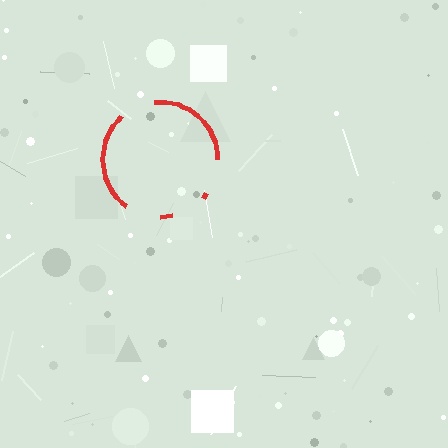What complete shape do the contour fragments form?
The contour fragments form a circle.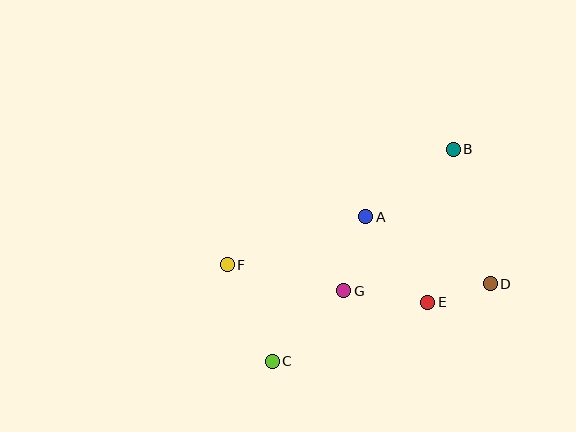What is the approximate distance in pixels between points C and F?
The distance between C and F is approximately 106 pixels.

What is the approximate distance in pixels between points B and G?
The distance between B and G is approximately 179 pixels.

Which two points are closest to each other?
Points D and E are closest to each other.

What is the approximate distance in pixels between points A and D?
The distance between A and D is approximately 141 pixels.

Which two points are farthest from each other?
Points B and C are farthest from each other.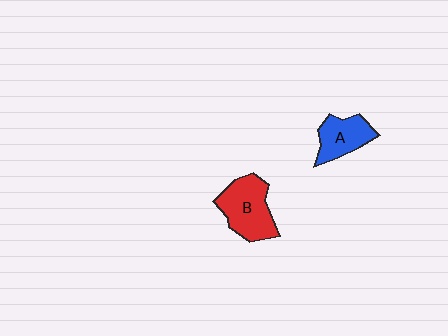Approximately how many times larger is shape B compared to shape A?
Approximately 1.4 times.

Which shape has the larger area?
Shape B (red).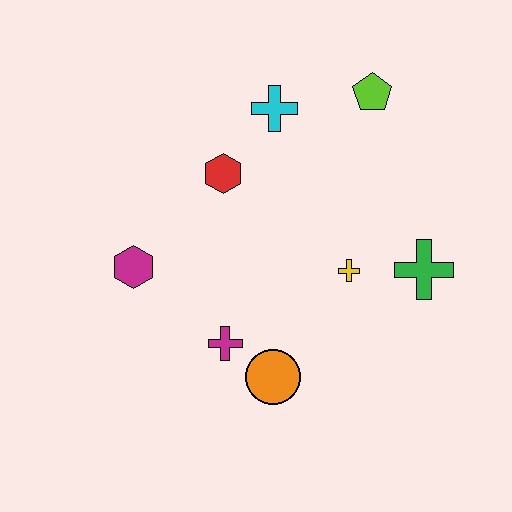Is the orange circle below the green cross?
Yes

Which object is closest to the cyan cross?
The red hexagon is closest to the cyan cross.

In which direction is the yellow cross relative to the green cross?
The yellow cross is to the left of the green cross.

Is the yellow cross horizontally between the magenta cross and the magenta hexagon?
No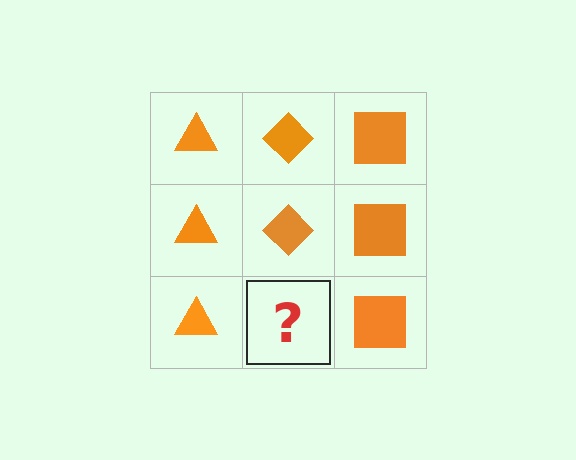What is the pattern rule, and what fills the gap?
The rule is that each column has a consistent shape. The gap should be filled with an orange diamond.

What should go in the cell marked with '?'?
The missing cell should contain an orange diamond.